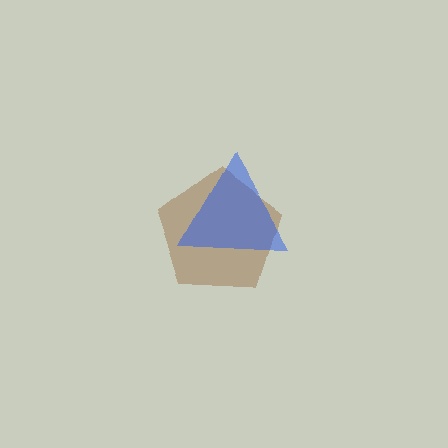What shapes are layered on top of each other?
The layered shapes are: a brown pentagon, a blue triangle.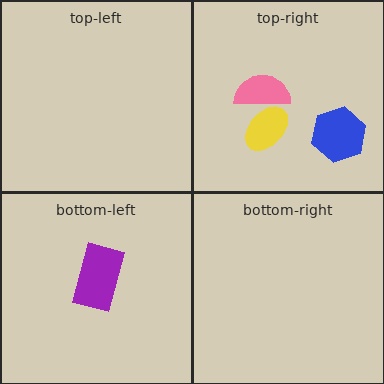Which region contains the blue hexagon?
The top-right region.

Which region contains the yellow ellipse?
The top-right region.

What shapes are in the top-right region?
The yellow ellipse, the blue hexagon, the pink semicircle.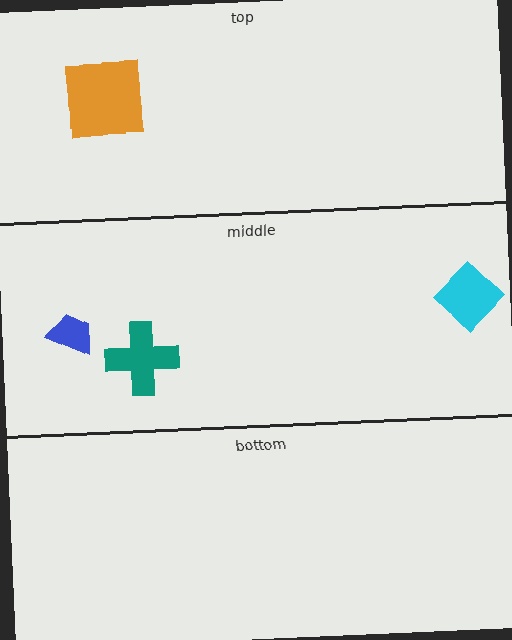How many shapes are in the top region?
1.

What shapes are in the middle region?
The teal cross, the cyan diamond, the blue trapezoid.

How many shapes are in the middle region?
3.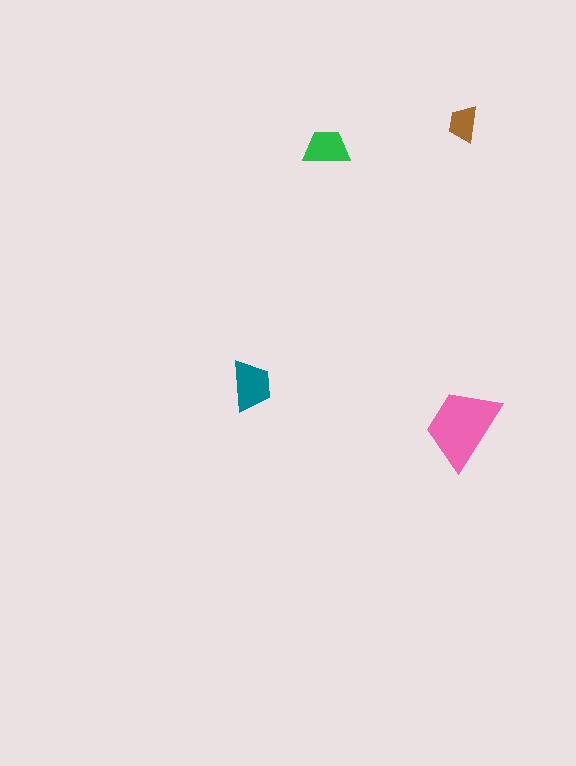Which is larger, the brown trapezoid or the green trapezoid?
The green one.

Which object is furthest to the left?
The teal trapezoid is leftmost.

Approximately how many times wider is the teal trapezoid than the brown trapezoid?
About 1.5 times wider.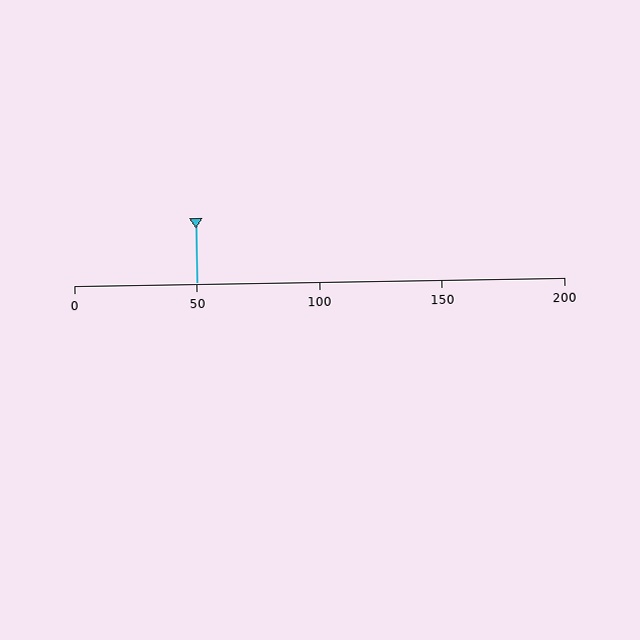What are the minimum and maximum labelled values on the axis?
The axis runs from 0 to 200.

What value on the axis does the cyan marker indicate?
The marker indicates approximately 50.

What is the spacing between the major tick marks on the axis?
The major ticks are spaced 50 apart.